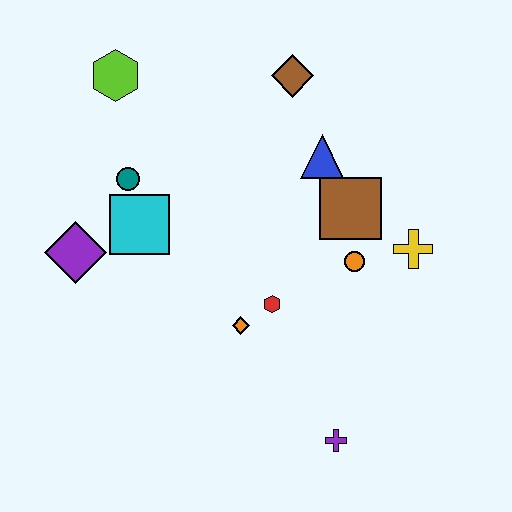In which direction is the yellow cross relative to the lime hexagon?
The yellow cross is to the right of the lime hexagon.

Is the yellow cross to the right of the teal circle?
Yes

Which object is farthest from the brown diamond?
The purple cross is farthest from the brown diamond.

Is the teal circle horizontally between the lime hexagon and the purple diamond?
No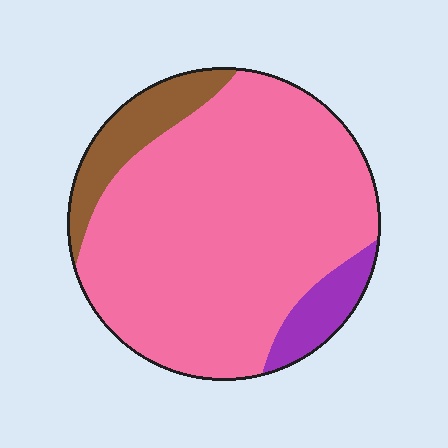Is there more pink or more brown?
Pink.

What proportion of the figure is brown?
Brown takes up about one eighth (1/8) of the figure.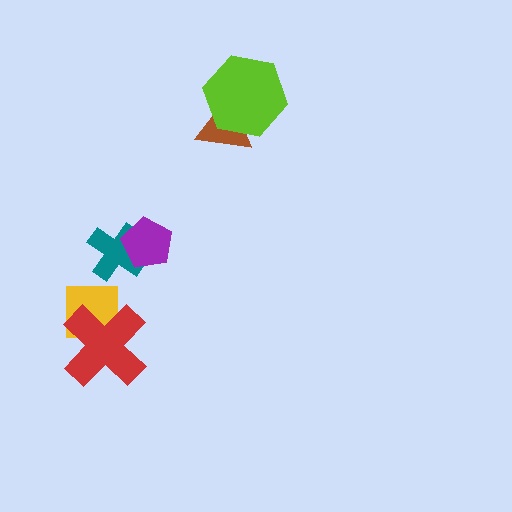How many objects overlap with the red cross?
1 object overlaps with the red cross.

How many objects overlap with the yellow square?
1 object overlaps with the yellow square.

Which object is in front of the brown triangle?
The lime hexagon is in front of the brown triangle.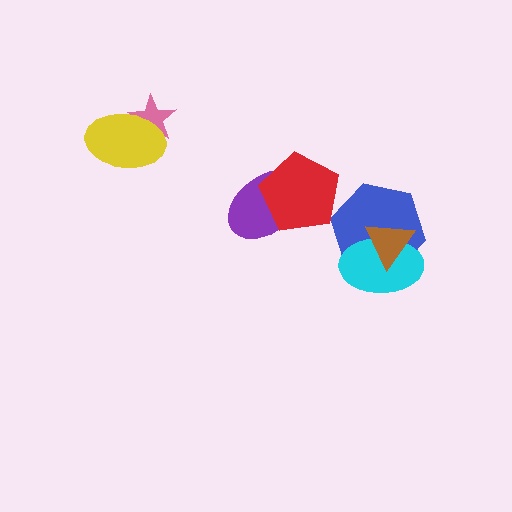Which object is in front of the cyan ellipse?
The brown triangle is in front of the cyan ellipse.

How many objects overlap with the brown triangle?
2 objects overlap with the brown triangle.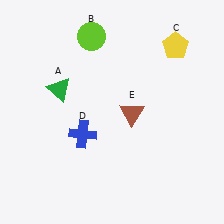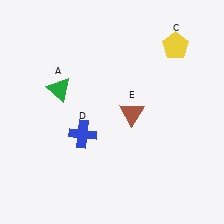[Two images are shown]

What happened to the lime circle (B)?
The lime circle (B) was removed in Image 2. It was in the top-left area of Image 1.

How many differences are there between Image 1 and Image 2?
There is 1 difference between the two images.